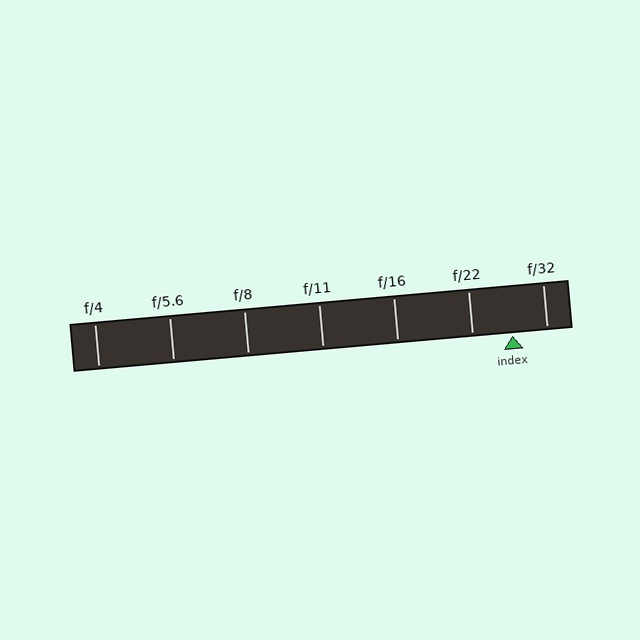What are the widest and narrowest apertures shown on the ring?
The widest aperture shown is f/4 and the narrowest is f/32.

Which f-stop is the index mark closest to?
The index mark is closest to f/32.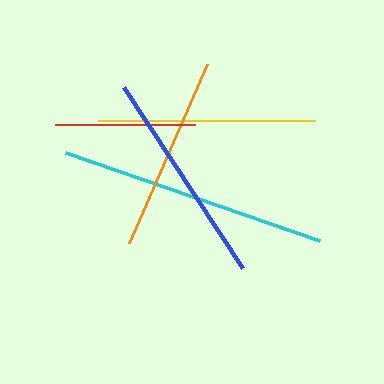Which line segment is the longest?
The cyan line is the longest at approximately 268 pixels.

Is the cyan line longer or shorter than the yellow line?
The cyan line is longer than the yellow line.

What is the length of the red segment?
The red segment is approximately 140 pixels long.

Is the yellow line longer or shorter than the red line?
The yellow line is longer than the red line.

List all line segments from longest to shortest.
From longest to shortest: cyan, yellow, blue, orange, red.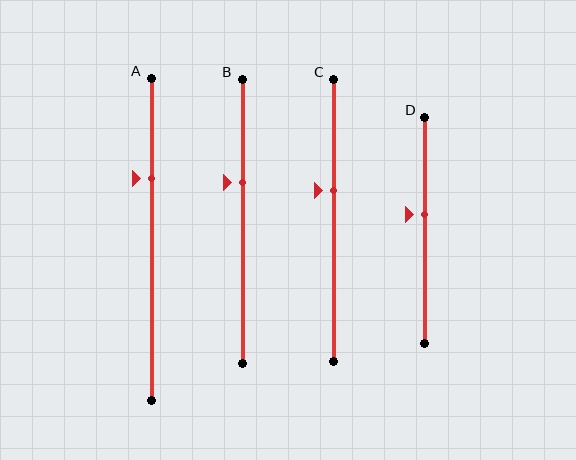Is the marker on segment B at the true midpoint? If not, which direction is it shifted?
No, the marker on segment B is shifted upward by about 14% of the segment length.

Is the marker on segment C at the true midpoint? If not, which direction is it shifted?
No, the marker on segment C is shifted upward by about 11% of the segment length.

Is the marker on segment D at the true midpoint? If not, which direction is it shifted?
No, the marker on segment D is shifted upward by about 7% of the segment length.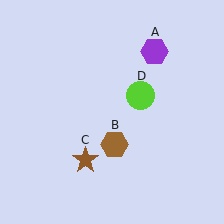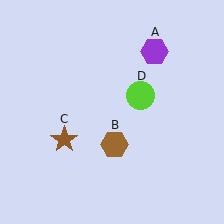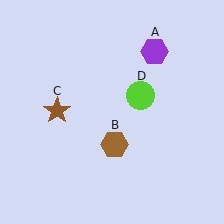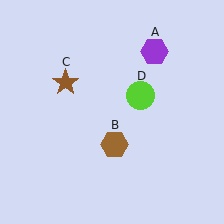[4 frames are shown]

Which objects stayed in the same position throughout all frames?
Purple hexagon (object A) and brown hexagon (object B) and lime circle (object D) remained stationary.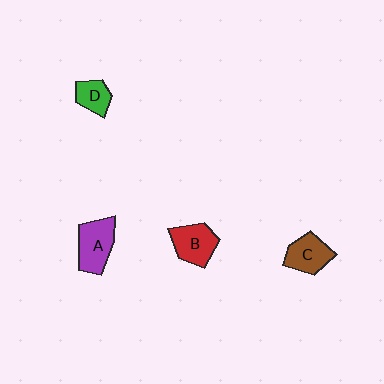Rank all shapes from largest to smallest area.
From largest to smallest: A (purple), B (red), C (brown), D (green).